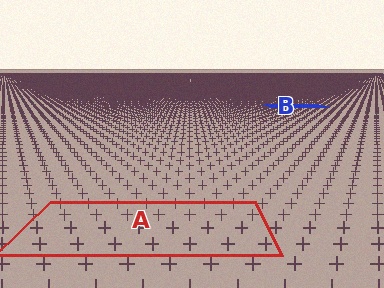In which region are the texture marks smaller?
The texture marks are smaller in region B, because it is farther away.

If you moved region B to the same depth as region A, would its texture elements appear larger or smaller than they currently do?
They would appear larger. At a closer depth, the same texture elements are projected at a bigger on-screen size.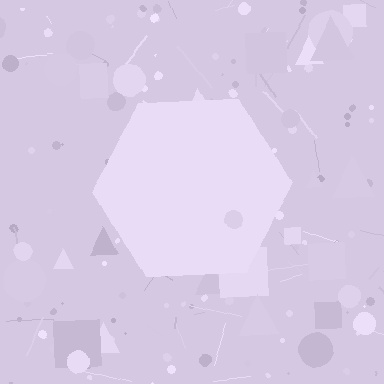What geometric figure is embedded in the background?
A hexagon is embedded in the background.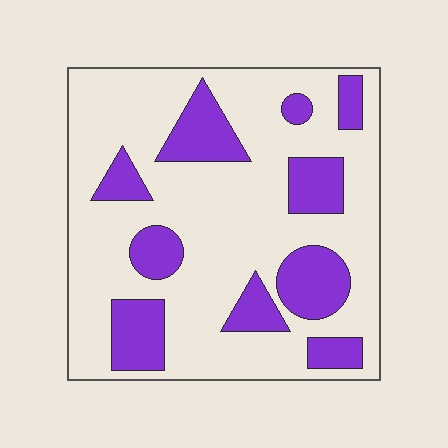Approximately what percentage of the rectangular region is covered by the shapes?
Approximately 25%.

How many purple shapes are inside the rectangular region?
10.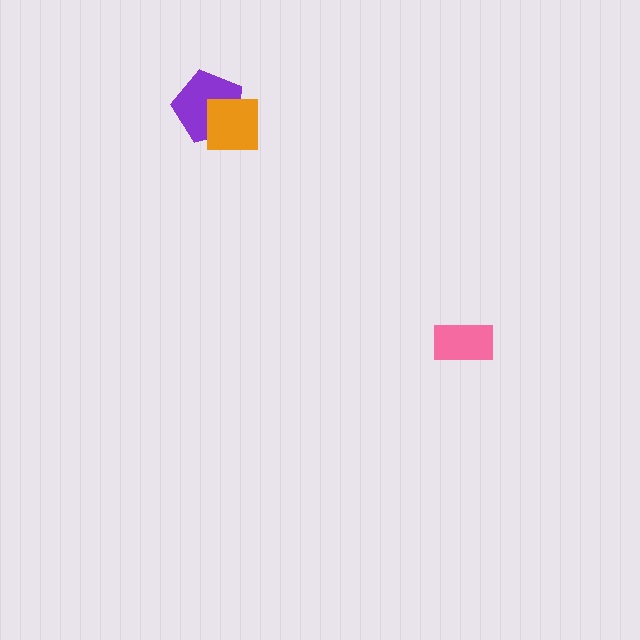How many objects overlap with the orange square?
1 object overlaps with the orange square.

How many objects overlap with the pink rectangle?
0 objects overlap with the pink rectangle.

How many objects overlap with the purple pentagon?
1 object overlaps with the purple pentagon.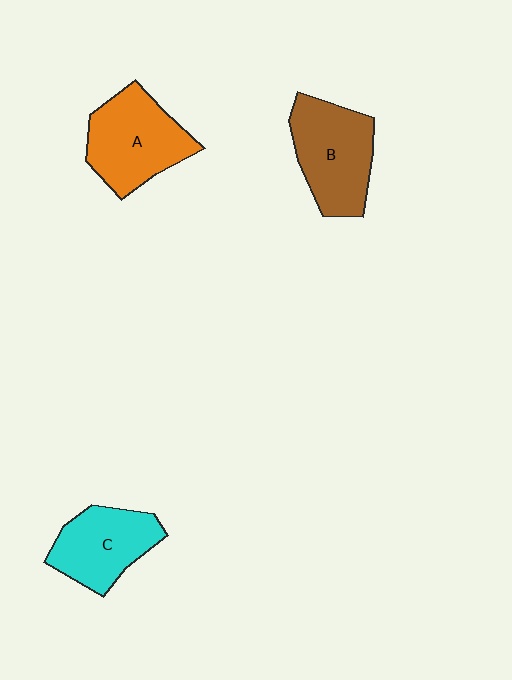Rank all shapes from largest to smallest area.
From largest to smallest: A (orange), B (brown), C (cyan).